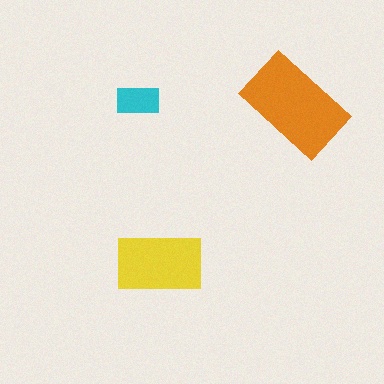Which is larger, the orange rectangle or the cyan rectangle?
The orange one.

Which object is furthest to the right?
The orange rectangle is rightmost.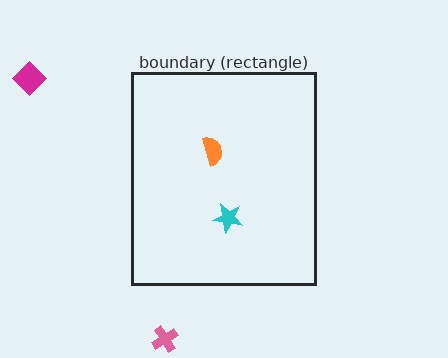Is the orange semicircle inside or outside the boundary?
Inside.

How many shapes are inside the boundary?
2 inside, 2 outside.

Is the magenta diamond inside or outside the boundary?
Outside.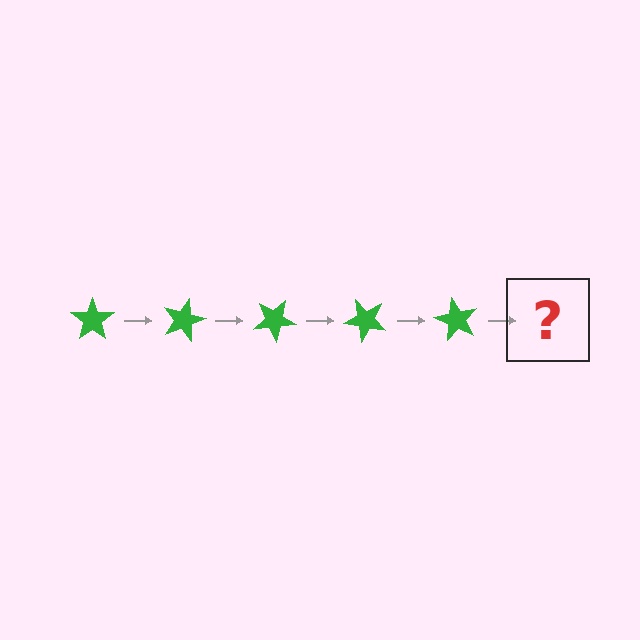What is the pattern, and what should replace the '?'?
The pattern is that the star rotates 15 degrees each step. The '?' should be a green star rotated 75 degrees.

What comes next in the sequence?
The next element should be a green star rotated 75 degrees.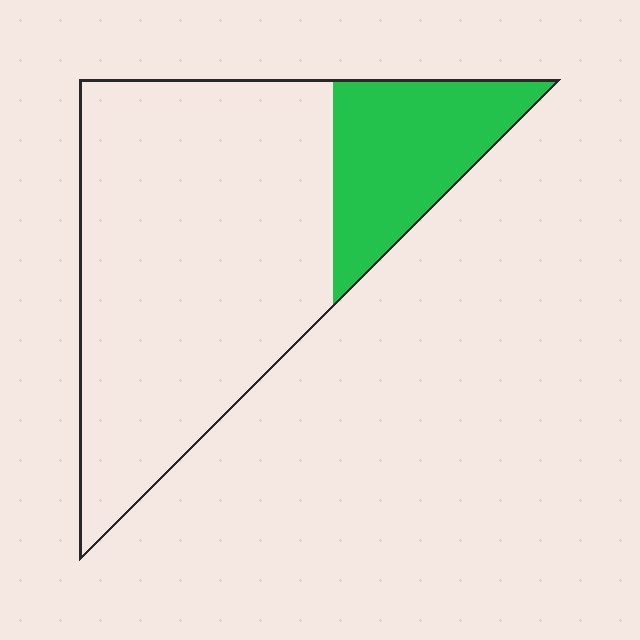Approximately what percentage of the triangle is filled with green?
Approximately 20%.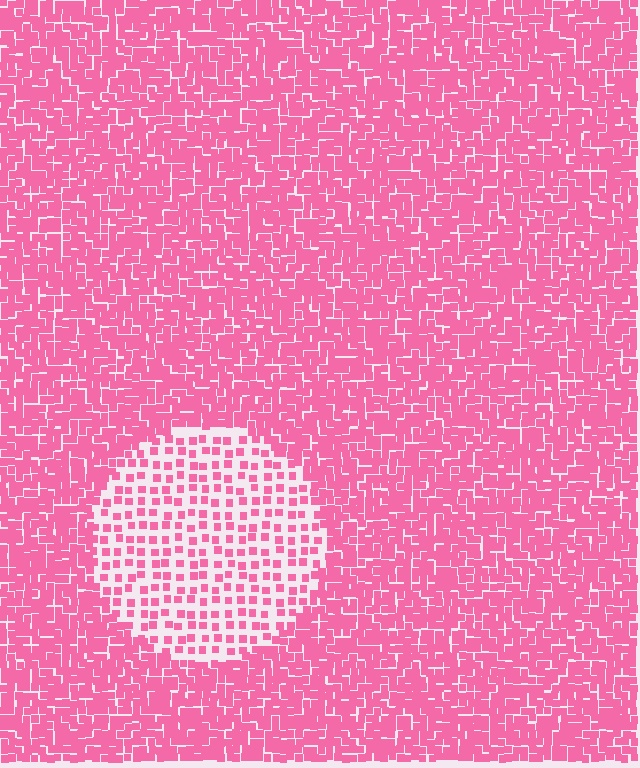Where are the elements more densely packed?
The elements are more densely packed outside the circle boundary.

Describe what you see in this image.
The image contains small pink elements arranged at two different densities. A circle-shaped region is visible where the elements are less densely packed than the surrounding area.